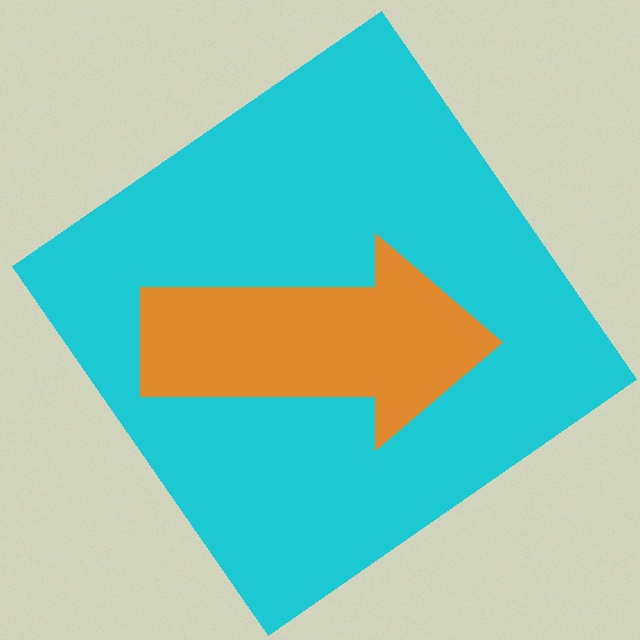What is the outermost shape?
The cyan diamond.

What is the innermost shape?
The orange arrow.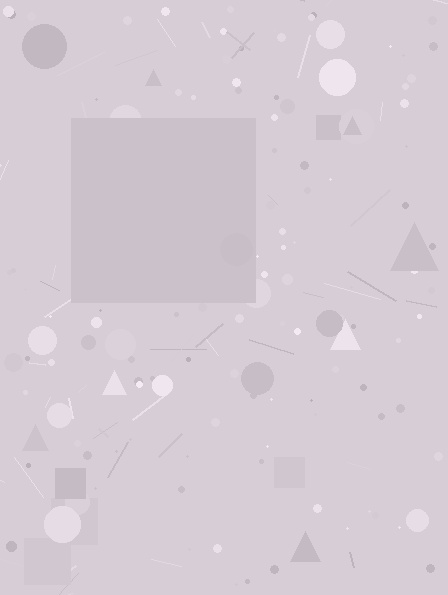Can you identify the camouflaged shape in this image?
The camouflaged shape is a square.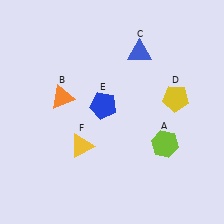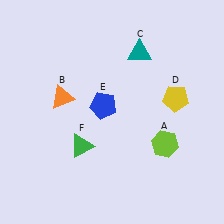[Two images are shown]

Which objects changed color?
C changed from blue to teal. F changed from yellow to green.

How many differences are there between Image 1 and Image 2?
There are 2 differences between the two images.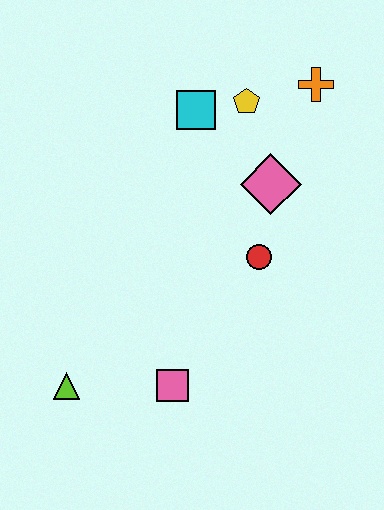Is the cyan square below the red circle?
No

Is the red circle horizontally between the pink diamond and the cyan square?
Yes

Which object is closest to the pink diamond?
The red circle is closest to the pink diamond.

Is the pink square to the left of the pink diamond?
Yes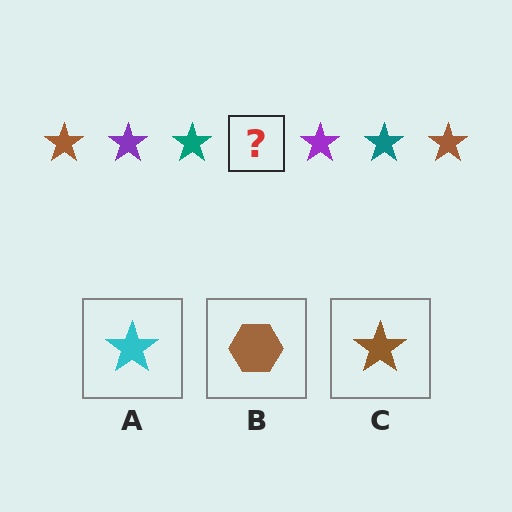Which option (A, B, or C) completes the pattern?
C.